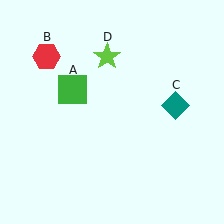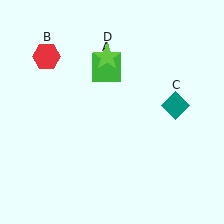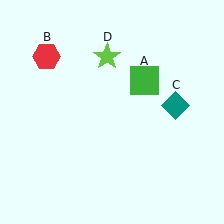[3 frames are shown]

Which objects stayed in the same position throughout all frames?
Red hexagon (object B) and teal diamond (object C) and lime star (object D) remained stationary.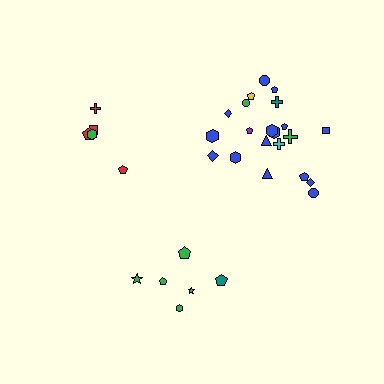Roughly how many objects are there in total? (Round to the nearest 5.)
Roughly 35 objects in total.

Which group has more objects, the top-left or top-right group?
The top-right group.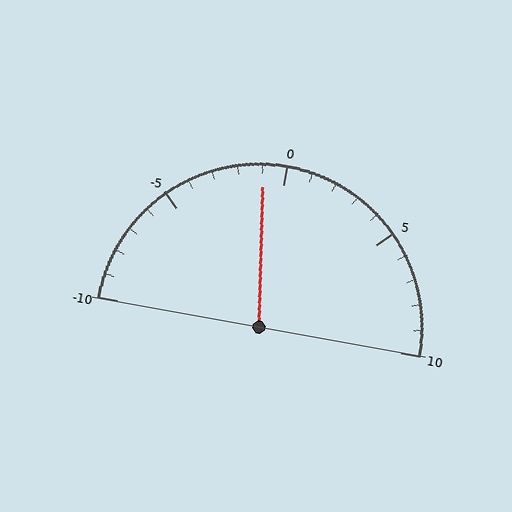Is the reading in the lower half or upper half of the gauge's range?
The reading is in the lower half of the range (-10 to 10).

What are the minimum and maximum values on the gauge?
The gauge ranges from -10 to 10.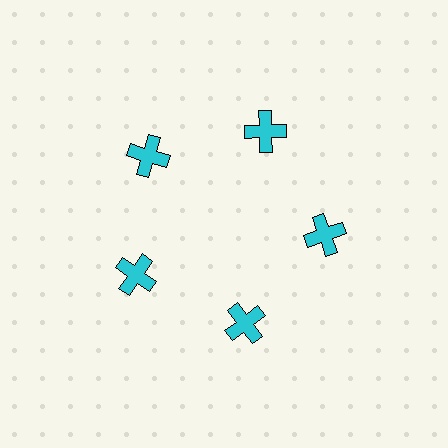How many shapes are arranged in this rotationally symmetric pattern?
There are 5 shapes, arranged in 5 groups of 1.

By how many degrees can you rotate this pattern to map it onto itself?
The pattern maps onto itself every 72 degrees of rotation.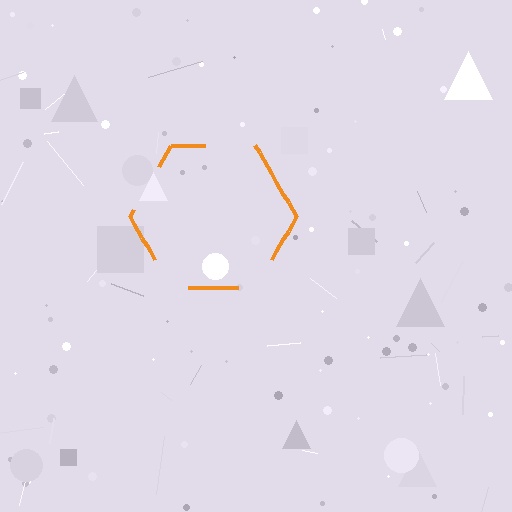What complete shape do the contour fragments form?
The contour fragments form a hexagon.